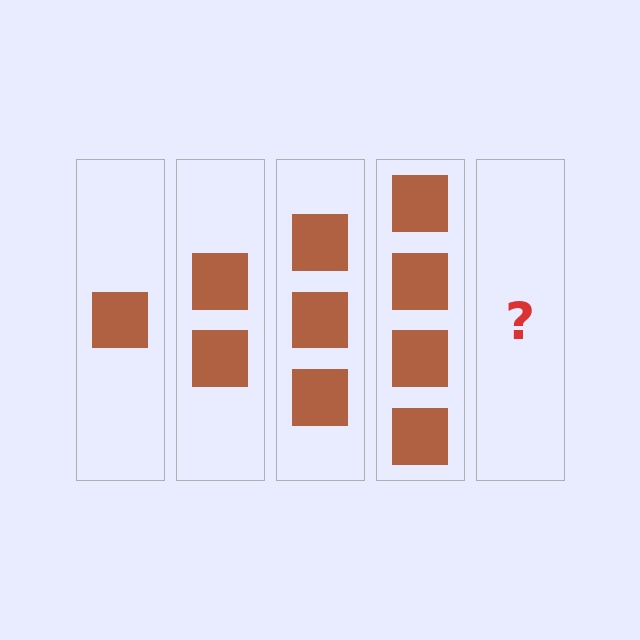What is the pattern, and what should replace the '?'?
The pattern is that each step adds one more square. The '?' should be 5 squares.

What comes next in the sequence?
The next element should be 5 squares.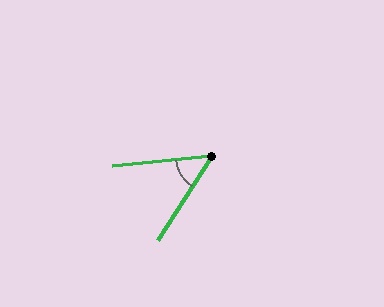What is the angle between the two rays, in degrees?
Approximately 52 degrees.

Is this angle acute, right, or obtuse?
It is acute.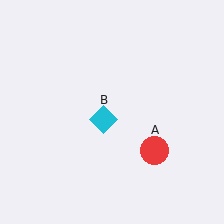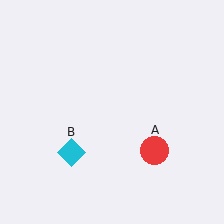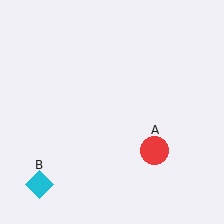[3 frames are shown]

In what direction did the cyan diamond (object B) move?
The cyan diamond (object B) moved down and to the left.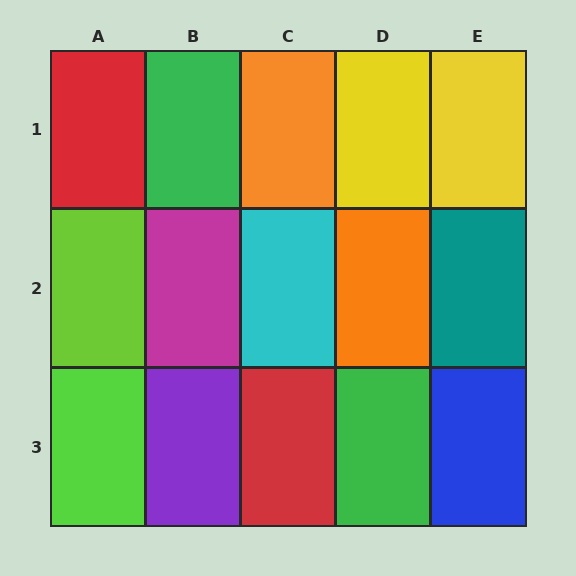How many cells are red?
2 cells are red.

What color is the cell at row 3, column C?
Red.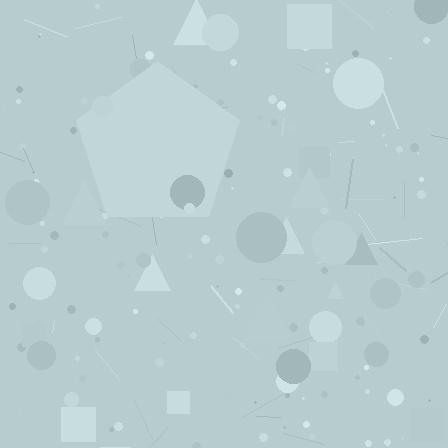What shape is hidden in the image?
A pentagon is hidden in the image.